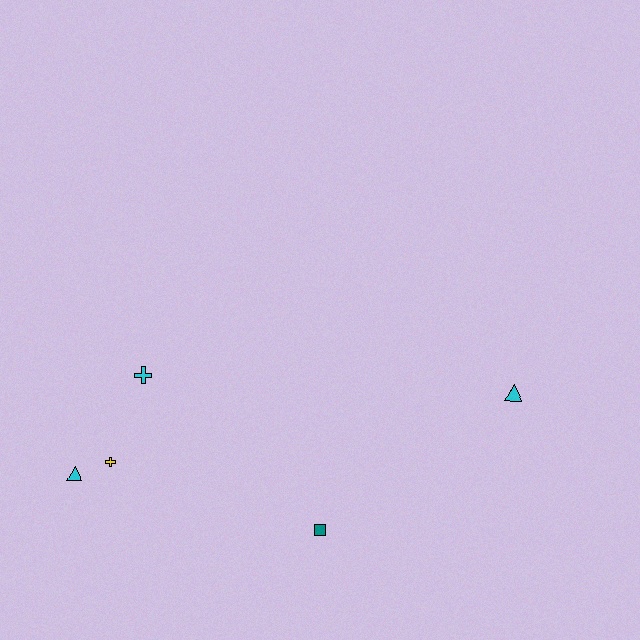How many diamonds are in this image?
There are no diamonds.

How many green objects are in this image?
There are no green objects.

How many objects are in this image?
There are 5 objects.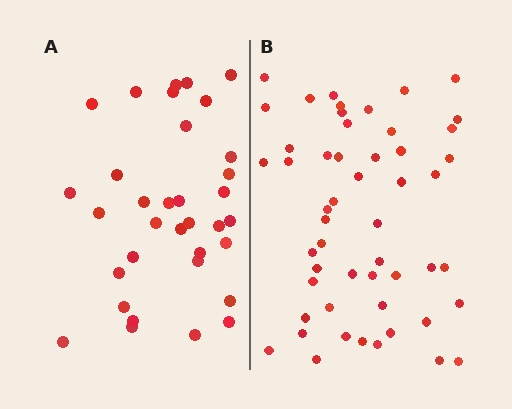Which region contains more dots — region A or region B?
Region B (the right region) has more dots.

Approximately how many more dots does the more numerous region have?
Region B has approximately 20 more dots than region A.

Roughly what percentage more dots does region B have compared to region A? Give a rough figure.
About 55% more.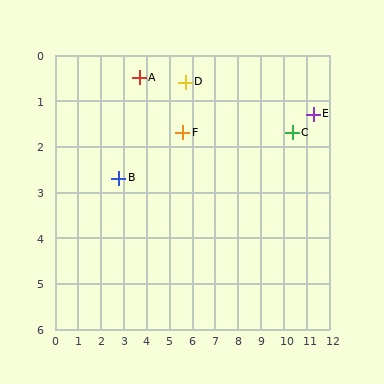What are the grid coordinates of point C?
Point C is at approximately (10.4, 1.7).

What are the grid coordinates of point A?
Point A is at approximately (3.7, 0.5).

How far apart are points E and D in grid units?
Points E and D are about 5.6 grid units apart.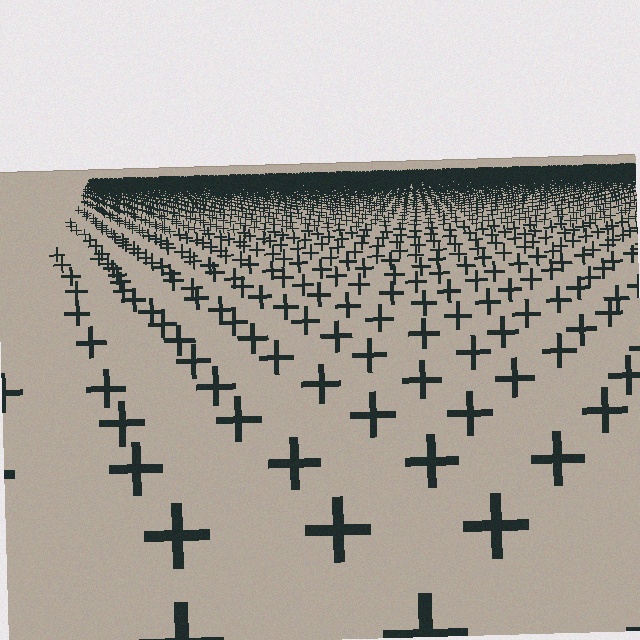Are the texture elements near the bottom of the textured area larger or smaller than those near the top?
Larger. Near the bottom, elements are closer to the viewer and appear at a bigger on-screen size.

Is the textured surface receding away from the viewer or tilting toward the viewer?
The surface is receding away from the viewer. Texture elements get smaller and denser toward the top.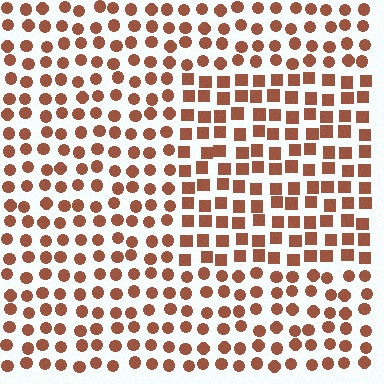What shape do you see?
I see a rectangle.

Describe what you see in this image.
The image is filled with small brown elements arranged in a uniform grid. A rectangle-shaped region contains squares, while the surrounding area contains circles. The boundary is defined purely by the change in element shape.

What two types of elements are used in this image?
The image uses squares inside the rectangle region and circles outside it.